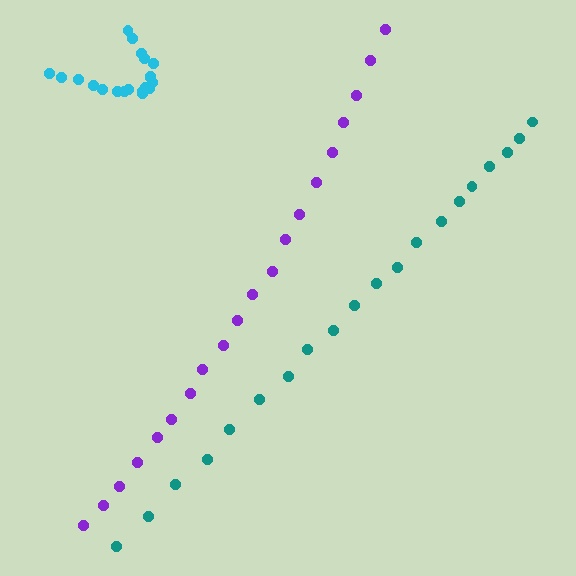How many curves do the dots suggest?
There are 3 distinct paths.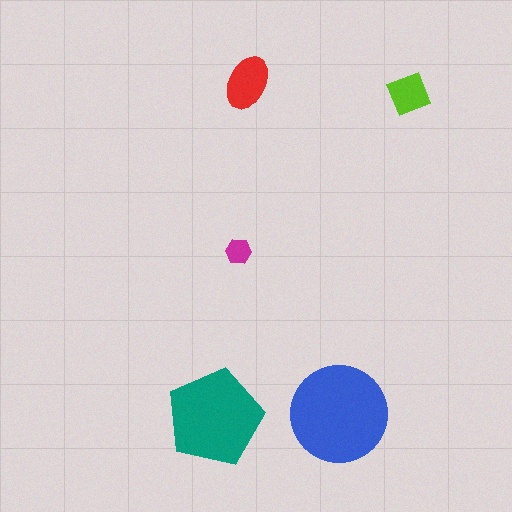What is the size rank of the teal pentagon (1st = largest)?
2nd.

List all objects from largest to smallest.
The blue circle, the teal pentagon, the red ellipse, the lime diamond, the magenta hexagon.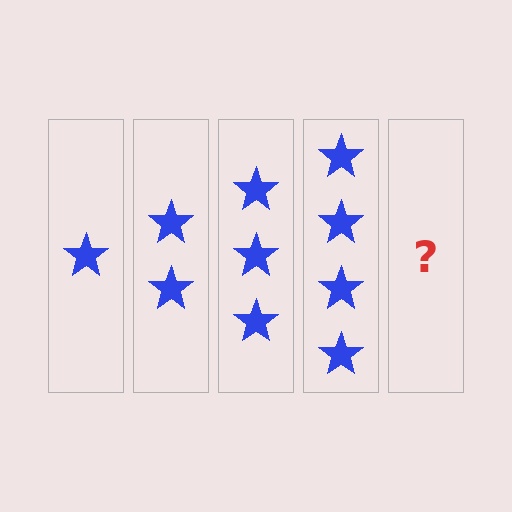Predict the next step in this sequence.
The next step is 5 stars.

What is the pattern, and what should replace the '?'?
The pattern is that each step adds one more star. The '?' should be 5 stars.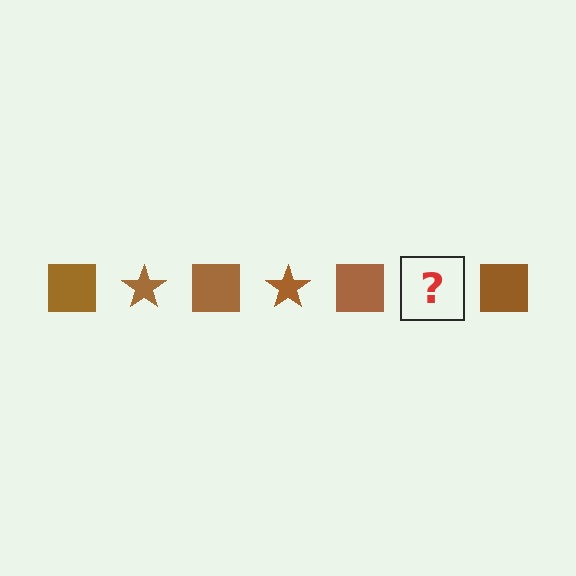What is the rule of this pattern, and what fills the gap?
The rule is that the pattern cycles through square, star shapes in brown. The gap should be filled with a brown star.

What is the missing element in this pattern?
The missing element is a brown star.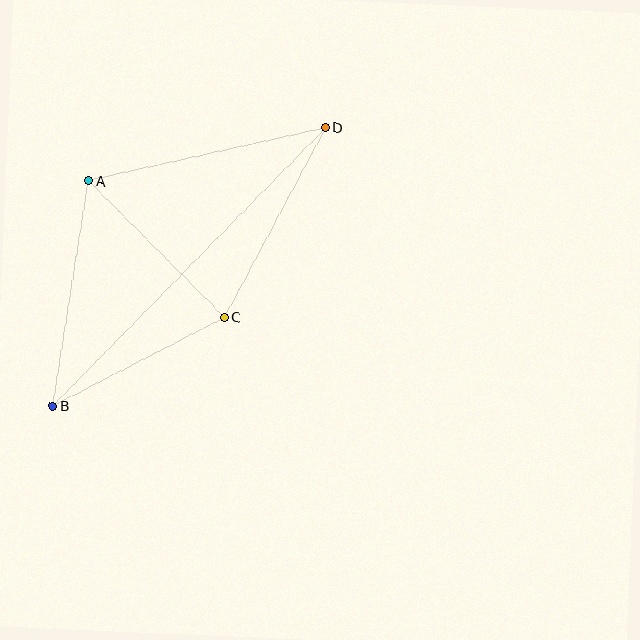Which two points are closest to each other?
Points A and C are closest to each other.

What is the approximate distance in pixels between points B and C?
The distance between B and C is approximately 193 pixels.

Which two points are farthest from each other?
Points B and D are farthest from each other.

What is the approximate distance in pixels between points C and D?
The distance between C and D is approximately 215 pixels.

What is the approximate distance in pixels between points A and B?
The distance between A and B is approximately 228 pixels.